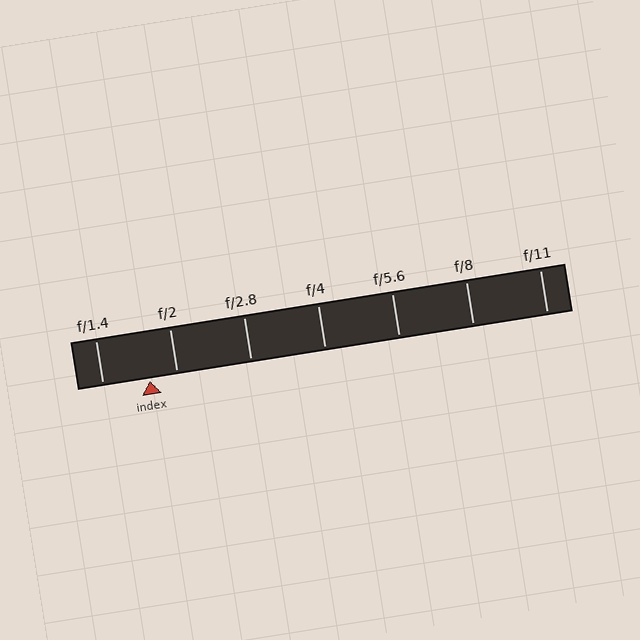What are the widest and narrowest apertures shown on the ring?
The widest aperture shown is f/1.4 and the narrowest is f/11.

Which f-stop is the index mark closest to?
The index mark is closest to f/2.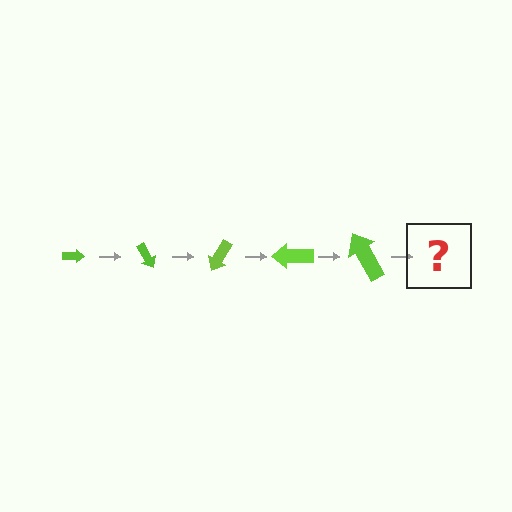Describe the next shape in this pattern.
It should be an arrow, larger than the previous one and rotated 300 degrees from the start.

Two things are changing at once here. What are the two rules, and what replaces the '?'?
The two rules are that the arrow grows larger each step and it rotates 60 degrees each step. The '?' should be an arrow, larger than the previous one and rotated 300 degrees from the start.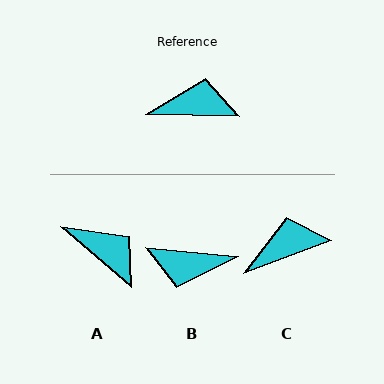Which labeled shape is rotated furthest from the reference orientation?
B, about 176 degrees away.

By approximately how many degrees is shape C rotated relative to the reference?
Approximately 22 degrees counter-clockwise.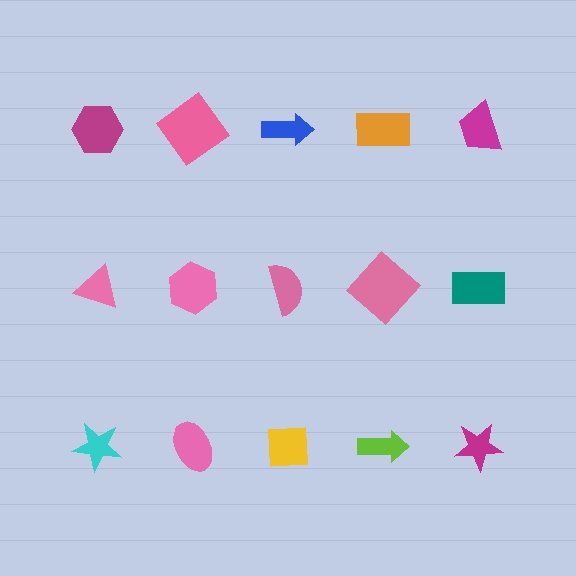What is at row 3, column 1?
A cyan star.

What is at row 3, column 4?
A lime arrow.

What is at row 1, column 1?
A magenta hexagon.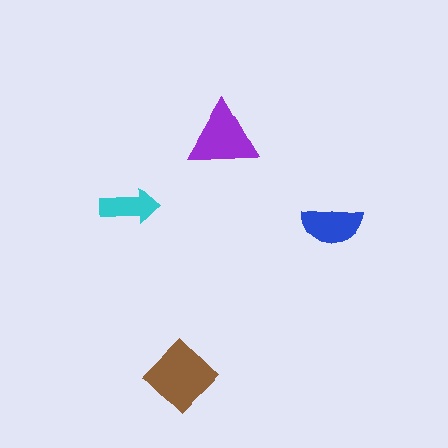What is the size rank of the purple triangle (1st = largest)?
2nd.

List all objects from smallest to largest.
The cyan arrow, the blue semicircle, the purple triangle, the brown diamond.